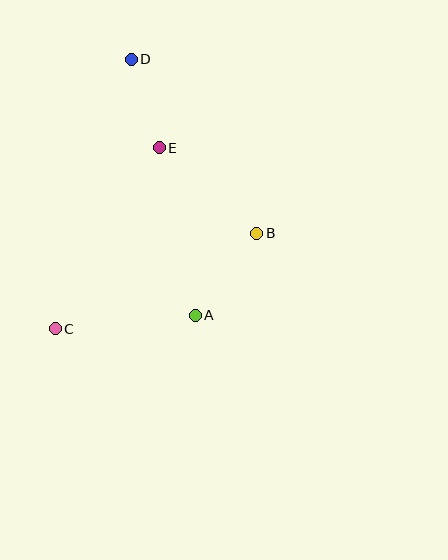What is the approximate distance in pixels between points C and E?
The distance between C and E is approximately 209 pixels.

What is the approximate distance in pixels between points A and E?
The distance between A and E is approximately 171 pixels.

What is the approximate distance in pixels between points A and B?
The distance between A and B is approximately 103 pixels.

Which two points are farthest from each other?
Points C and D are farthest from each other.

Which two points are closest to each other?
Points D and E are closest to each other.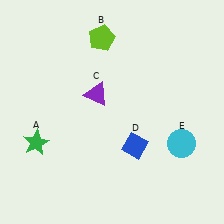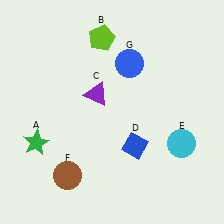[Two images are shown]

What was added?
A brown circle (F), a blue circle (G) were added in Image 2.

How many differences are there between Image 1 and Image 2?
There are 2 differences between the two images.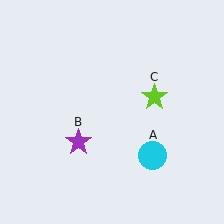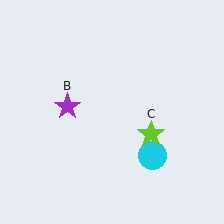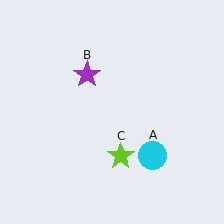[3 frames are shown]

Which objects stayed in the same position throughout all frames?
Cyan circle (object A) remained stationary.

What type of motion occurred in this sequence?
The purple star (object B), lime star (object C) rotated clockwise around the center of the scene.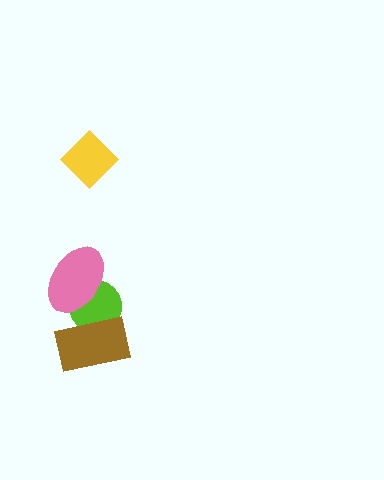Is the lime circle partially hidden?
Yes, it is partially covered by another shape.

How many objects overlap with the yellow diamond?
0 objects overlap with the yellow diamond.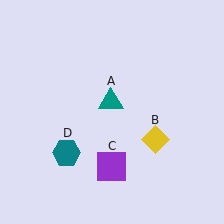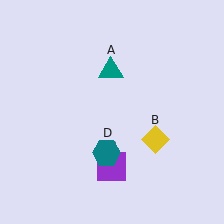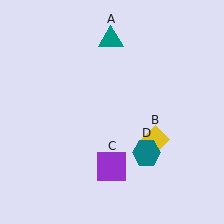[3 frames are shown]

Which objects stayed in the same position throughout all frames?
Yellow diamond (object B) and purple square (object C) remained stationary.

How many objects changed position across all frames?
2 objects changed position: teal triangle (object A), teal hexagon (object D).